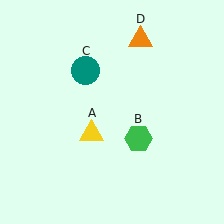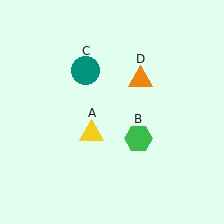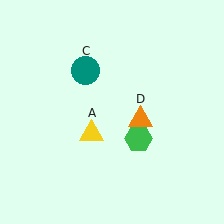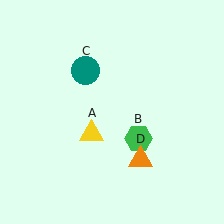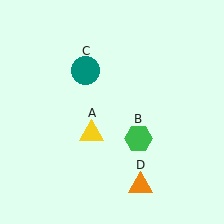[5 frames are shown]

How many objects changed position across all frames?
1 object changed position: orange triangle (object D).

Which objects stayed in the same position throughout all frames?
Yellow triangle (object A) and green hexagon (object B) and teal circle (object C) remained stationary.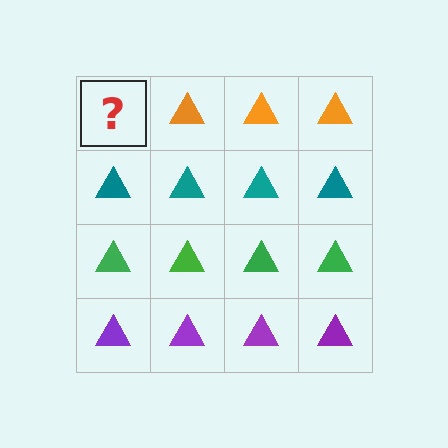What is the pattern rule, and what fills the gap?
The rule is that each row has a consistent color. The gap should be filled with an orange triangle.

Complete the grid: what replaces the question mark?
The question mark should be replaced with an orange triangle.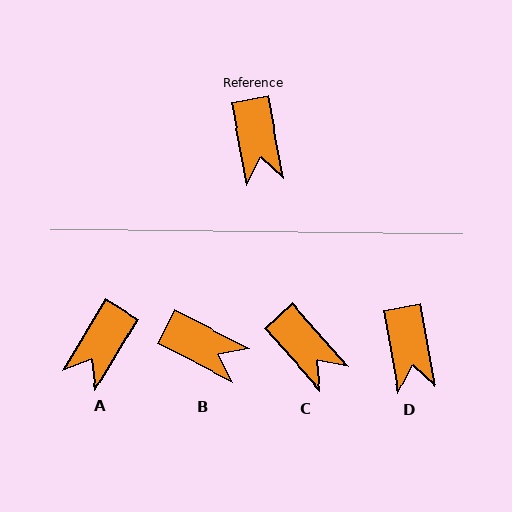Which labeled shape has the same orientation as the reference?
D.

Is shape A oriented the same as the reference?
No, it is off by about 42 degrees.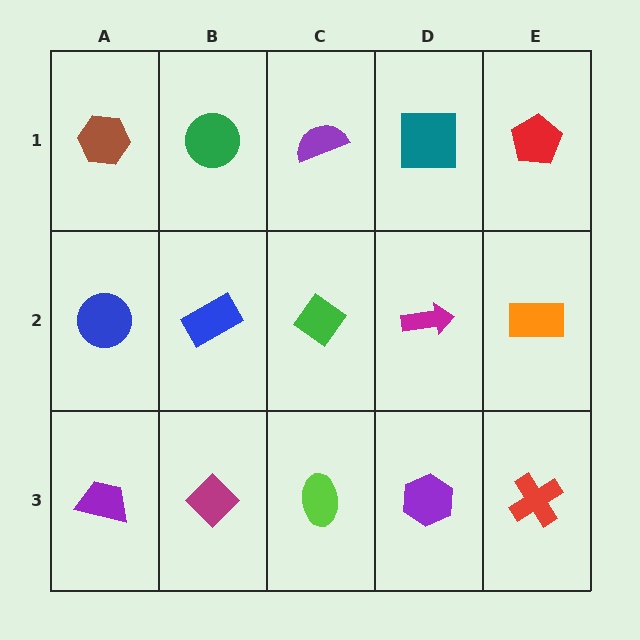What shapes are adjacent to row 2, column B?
A green circle (row 1, column B), a magenta diamond (row 3, column B), a blue circle (row 2, column A), a green diamond (row 2, column C).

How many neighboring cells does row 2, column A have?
3.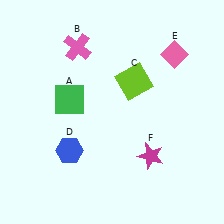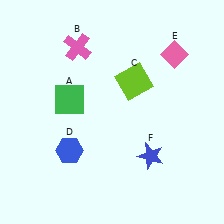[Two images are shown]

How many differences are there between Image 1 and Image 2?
There is 1 difference between the two images.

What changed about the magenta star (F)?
In Image 1, F is magenta. In Image 2, it changed to blue.